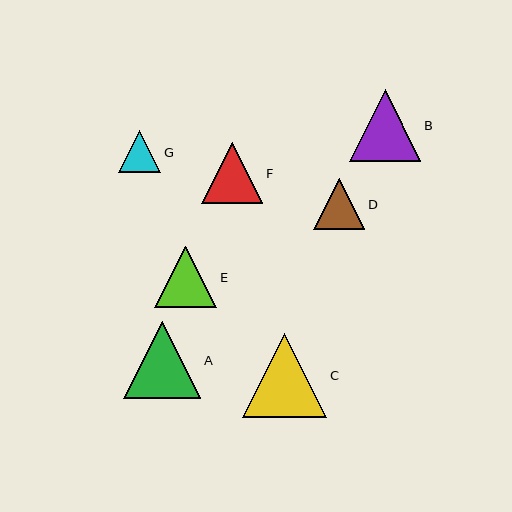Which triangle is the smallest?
Triangle G is the smallest with a size of approximately 42 pixels.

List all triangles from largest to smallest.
From largest to smallest: C, A, B, E, F, D, G.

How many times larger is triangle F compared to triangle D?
Triangle F is approximately 1.2 times the size of triangle D.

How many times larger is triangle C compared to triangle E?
Triangle C is approximately 1.4 times the size of triangle E.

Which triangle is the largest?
Triangle C is the largest with a size of approximately 84 pixels.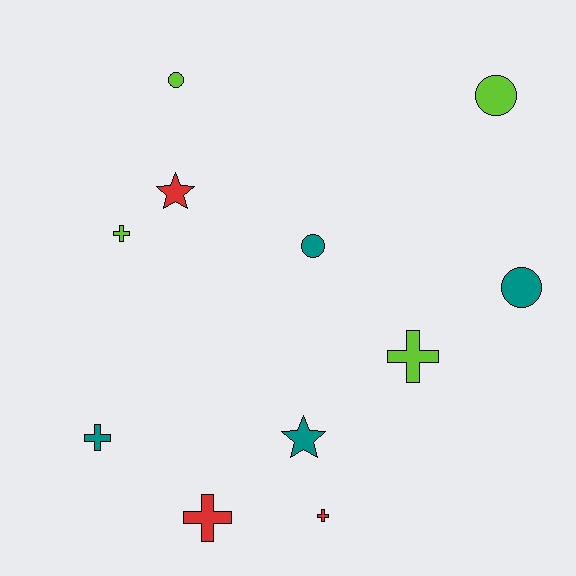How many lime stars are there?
There are no lime stars.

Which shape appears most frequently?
Cross, with 5 objects.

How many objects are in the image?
There are 11 objects.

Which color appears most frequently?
Lime, with 4 objects.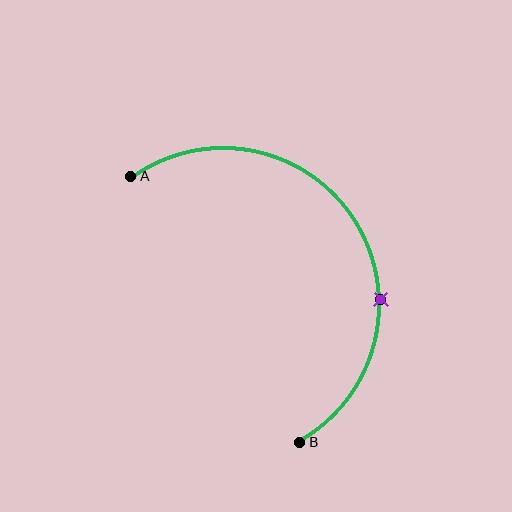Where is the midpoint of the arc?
The arc midpoint is the point on the curve farthest from the straight line joining A and B. It sits to the right of that line.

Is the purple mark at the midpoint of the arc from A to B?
No. The purple mark lies on the arc but is closer to endpoint B. The arc midpoint would be at the point on the curve equidistant along the arc from both A and B.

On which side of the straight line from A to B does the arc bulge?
The arc bulges to the right of the straight line connecting A and B.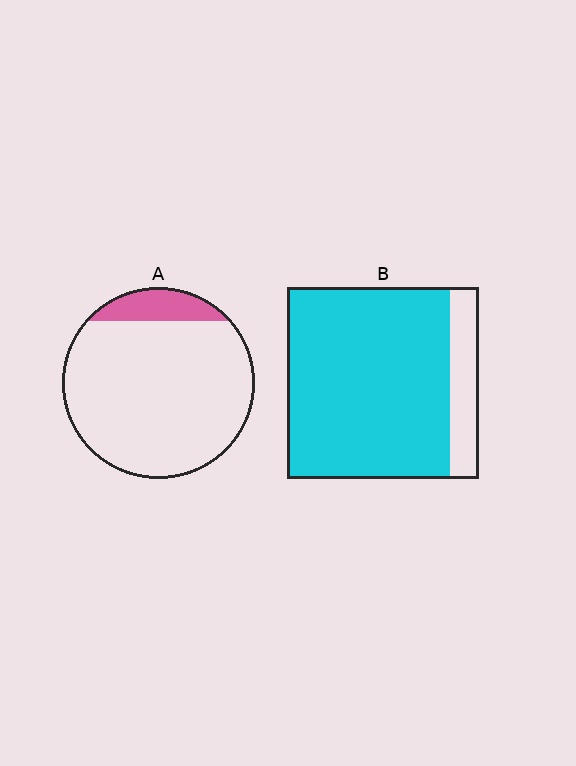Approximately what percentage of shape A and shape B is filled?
A is approximately 10% and B is approximately 85%.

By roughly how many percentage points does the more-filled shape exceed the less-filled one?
By roughly 75 percentage points (B over A).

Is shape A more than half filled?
No.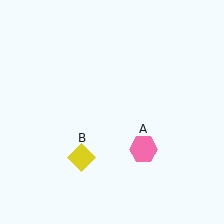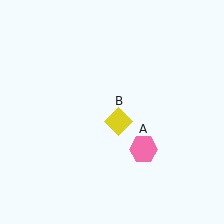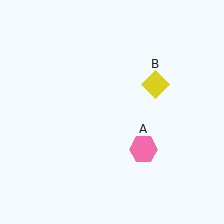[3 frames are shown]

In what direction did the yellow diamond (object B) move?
The yellow diamond (object B) moved up and to the right.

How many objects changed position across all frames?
1 object changed position: yellow diamond (object B).